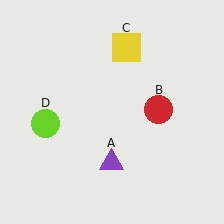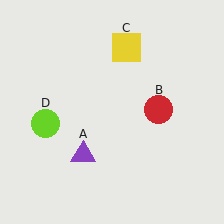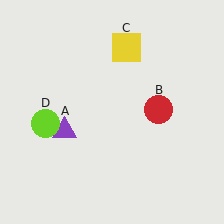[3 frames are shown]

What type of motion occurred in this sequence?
The purple triangle (object A) rotated clockwise around the center of the scene.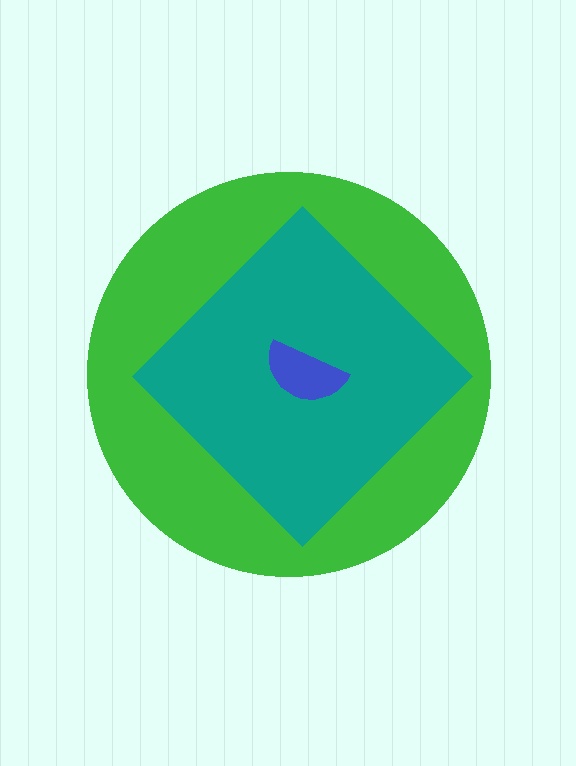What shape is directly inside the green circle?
The teal diamond.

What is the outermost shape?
The green circle.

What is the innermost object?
The blue semicircle.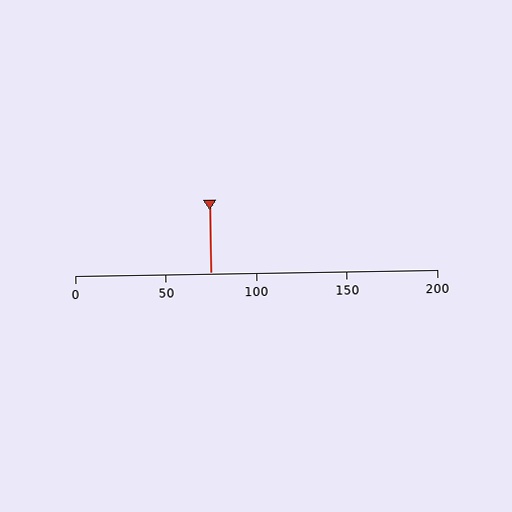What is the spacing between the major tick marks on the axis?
The major ticks are spaced 50 apart.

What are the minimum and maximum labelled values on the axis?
The axis runs from 0 to 200.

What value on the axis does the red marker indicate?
The marker indicates approximately 75.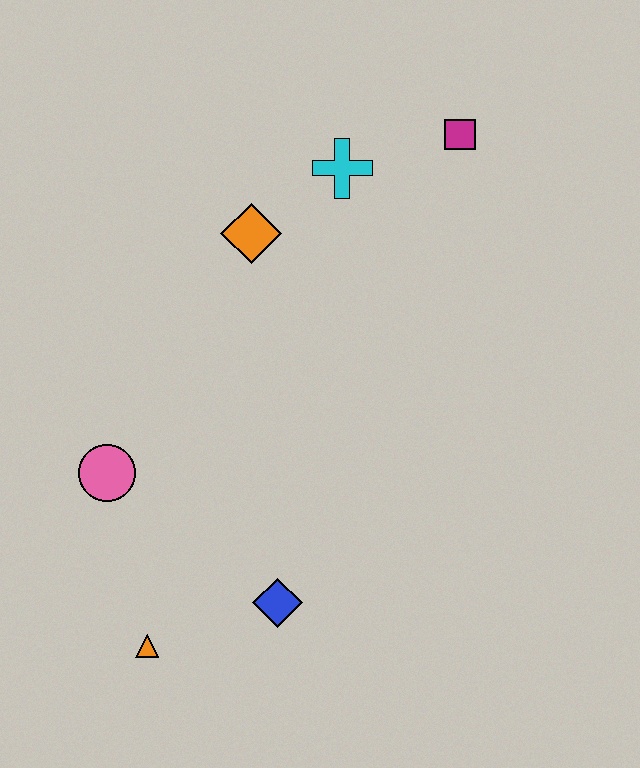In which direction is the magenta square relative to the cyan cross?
The magenta square is to the right of the cyan cross.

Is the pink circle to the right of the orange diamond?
No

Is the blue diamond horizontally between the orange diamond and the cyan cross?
Yes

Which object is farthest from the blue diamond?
The magenta square is farthest from the blue diamond.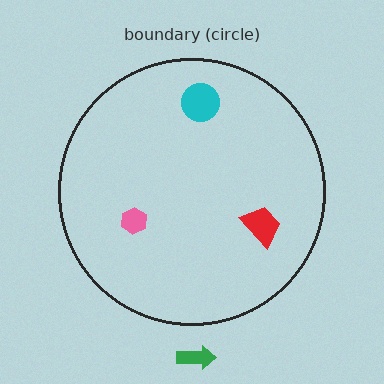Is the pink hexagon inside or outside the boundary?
Inside.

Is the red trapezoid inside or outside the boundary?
Inside.